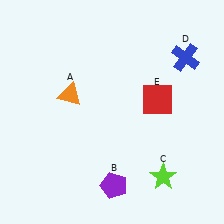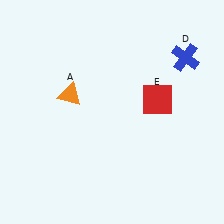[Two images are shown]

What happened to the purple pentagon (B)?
The purple pentagon (B) was removed in Image 2. It was in the bottom-right area of Image 1.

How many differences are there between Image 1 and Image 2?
There are 2 differences between the two images.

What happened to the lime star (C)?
The lime star (C) was removed in Image 2. It was in the bottom-right area of Image 1.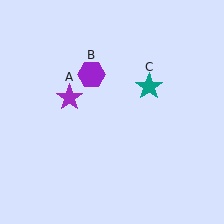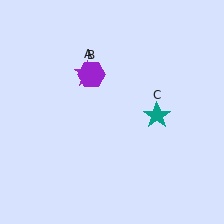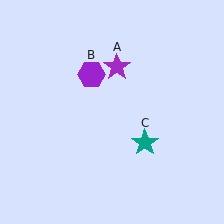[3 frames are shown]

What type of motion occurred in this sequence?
The purple star (object A), teal star (object C) rotated clockwise around the center of the scene.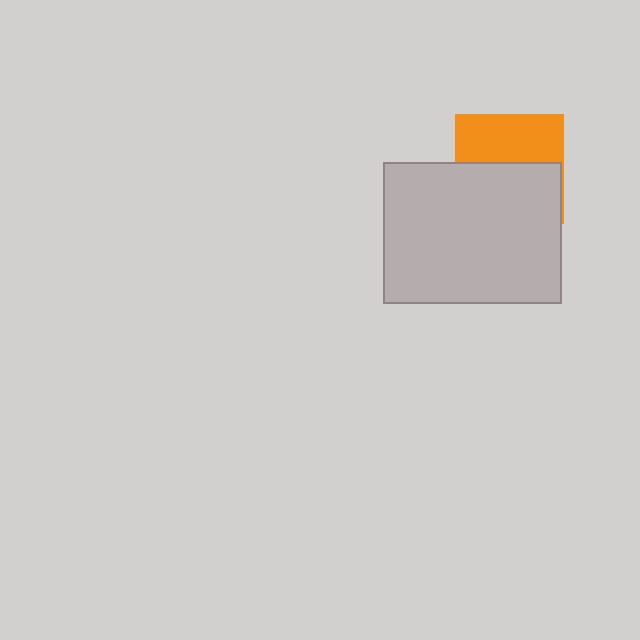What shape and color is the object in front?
The object in front is a light gray rectangle.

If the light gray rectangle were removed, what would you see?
You would see the complete orange square.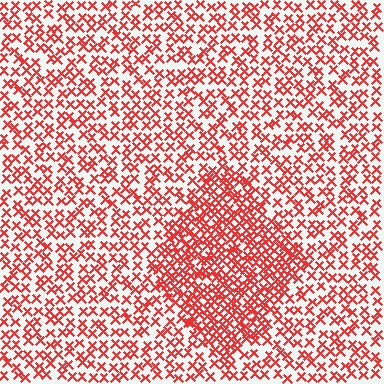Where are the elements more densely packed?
The elements are more densely packed inside the diamond boundary.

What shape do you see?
I see a diamond.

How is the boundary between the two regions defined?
The boundary is defined by a change in element density (approximately 1.9x ratio). All elements are the same color, size, and shape.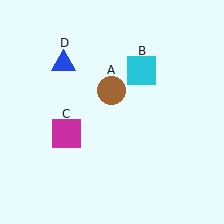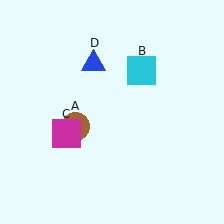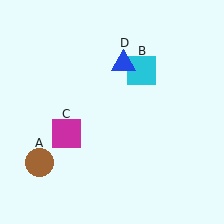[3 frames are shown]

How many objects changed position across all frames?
2 objects changed position: brown circle (object A), blue triangle (object D).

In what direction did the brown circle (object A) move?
The brown circle (object A) moved down and to the left.